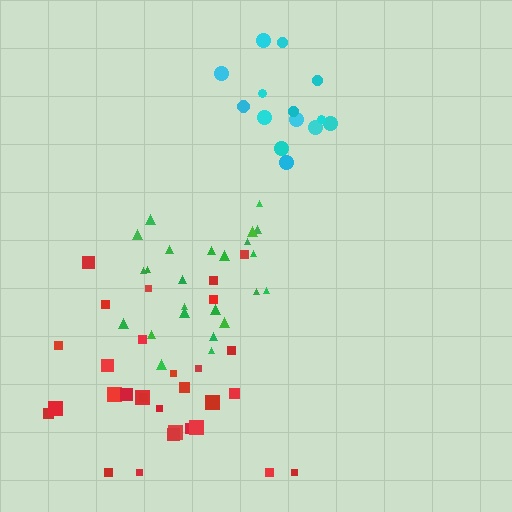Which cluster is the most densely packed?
Green.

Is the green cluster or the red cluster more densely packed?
Green.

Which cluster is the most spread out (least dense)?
Cyan.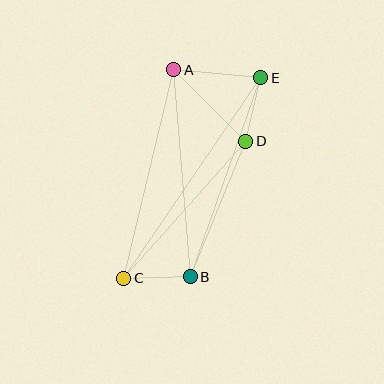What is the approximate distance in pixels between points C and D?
The distance between C and D is approximately 184 pixels.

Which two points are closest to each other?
Points D and E are closest to each other.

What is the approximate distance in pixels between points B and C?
The distance between B and C is approximately 67 pixels.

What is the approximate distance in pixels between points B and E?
The distance between B and E is approximately 211 pixels.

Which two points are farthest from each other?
Points C and E are farthest from each other.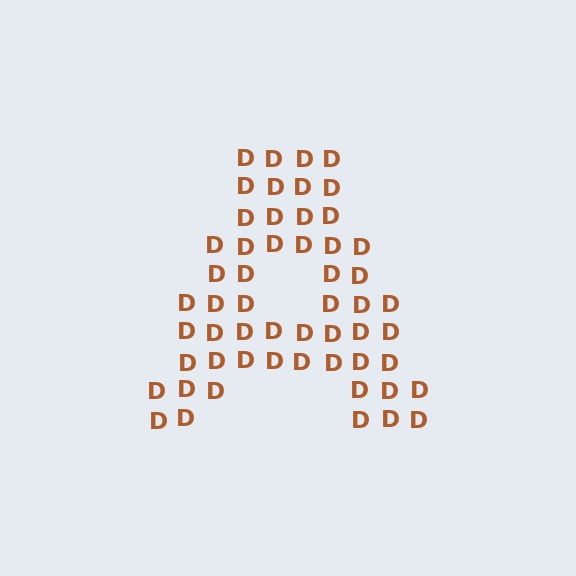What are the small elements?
The small elements are letter D's.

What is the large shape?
The large shape is the letter A.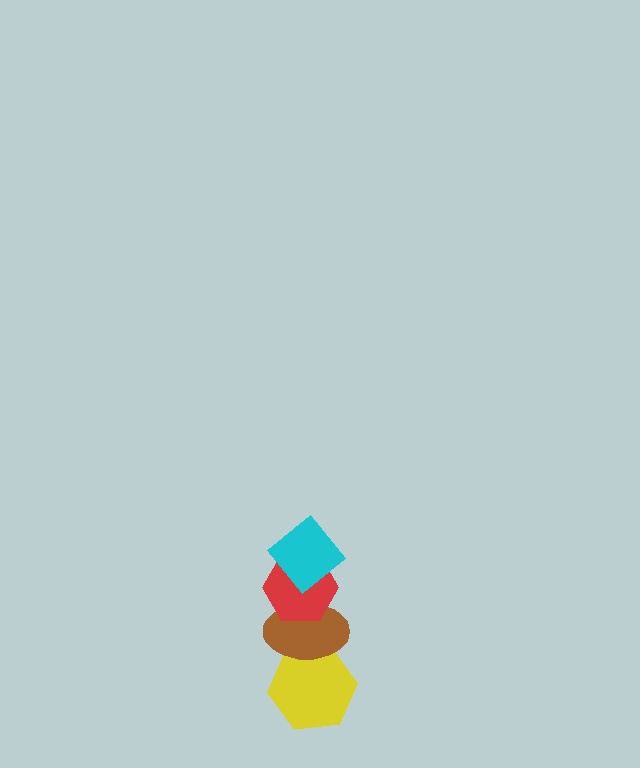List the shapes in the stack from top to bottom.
From top to bottom: the cyan diamond, the red hexagon, the brown ellipse, the yellow hexagon.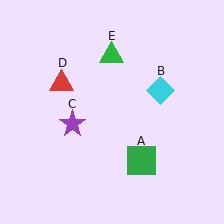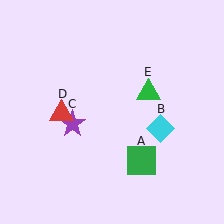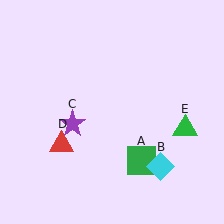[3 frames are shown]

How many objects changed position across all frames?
3 objects changed position: cyan diamond (object B), red triangle (object D), green triangle (object E).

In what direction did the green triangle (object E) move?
The green triangle (object E) moved down and to the right.